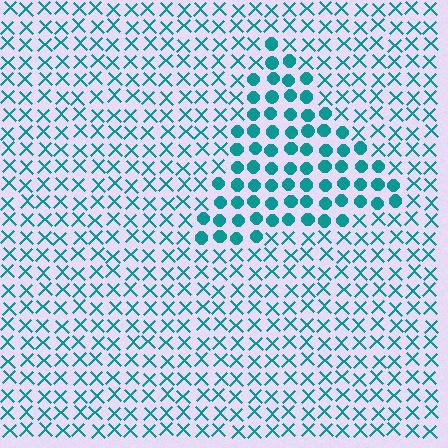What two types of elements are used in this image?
The image uses circles inside the triangle region and X marks outside it.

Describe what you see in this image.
The image is filled with small teal elements arranged in a uniform grid. A triangle-shaped region contains circles, while the surrounding area contains X marks. The boundary is defined purely by the change in element shape.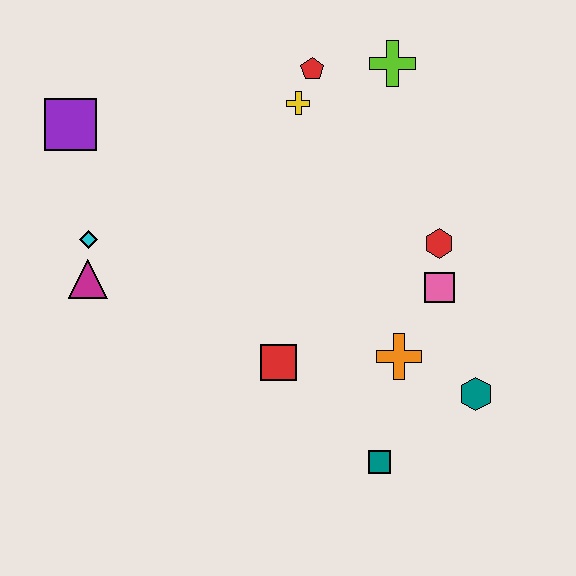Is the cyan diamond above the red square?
Yes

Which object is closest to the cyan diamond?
The magenta triangle is closest to the cyan diamond.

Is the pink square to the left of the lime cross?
No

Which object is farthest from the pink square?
The purple square is farthest from the pink square.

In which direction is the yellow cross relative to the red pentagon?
The yellow cross is below the red pentagon.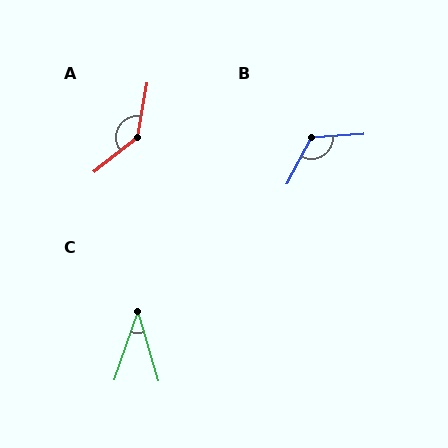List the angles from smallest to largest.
C (35°), B (121°), A (138°).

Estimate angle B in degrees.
Approximately 121 degrees.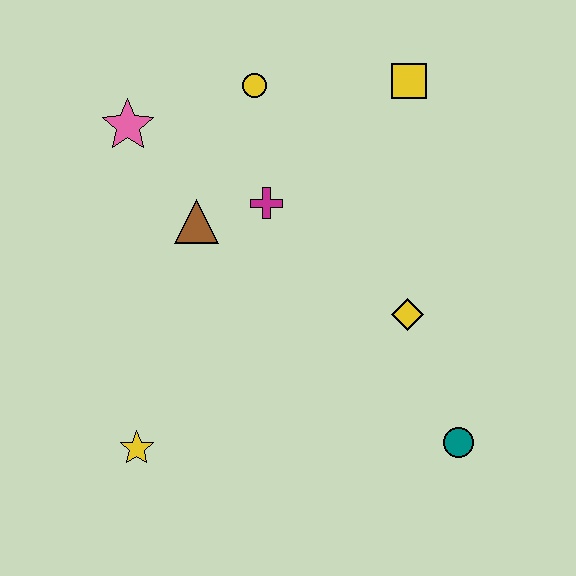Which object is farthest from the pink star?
The teal circle is farthest from the pink star.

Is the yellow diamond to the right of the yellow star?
Yes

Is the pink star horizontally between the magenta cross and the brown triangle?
No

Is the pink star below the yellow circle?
Yes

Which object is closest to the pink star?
The brown triangle is closest to the pink star.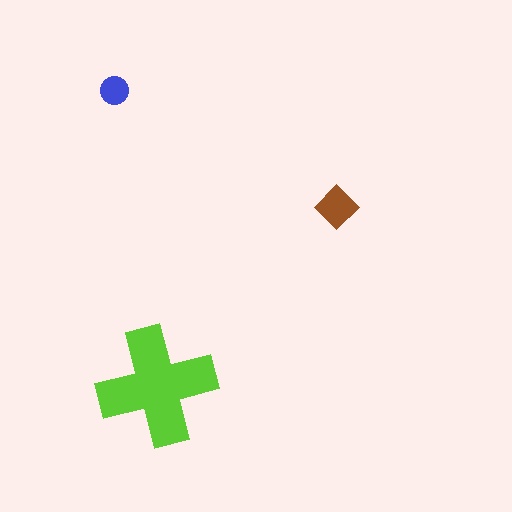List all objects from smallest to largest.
The blue circle, the brown diamond, the lime cross.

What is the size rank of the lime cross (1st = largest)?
1st.